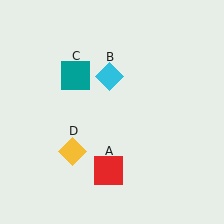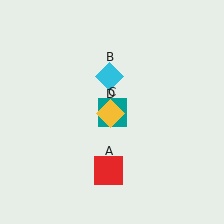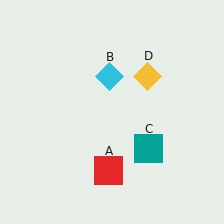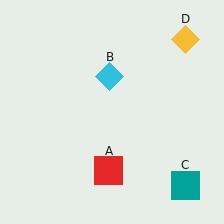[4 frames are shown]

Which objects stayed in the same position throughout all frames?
Red square (object A) and cyan diamond (object B) remained stationary.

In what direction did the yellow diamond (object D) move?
The yellow diamond (object D) moved up and to the right.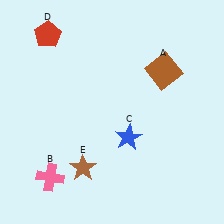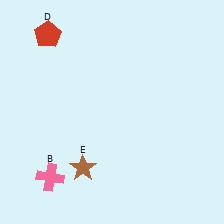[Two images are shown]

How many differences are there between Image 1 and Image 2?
There are 2 differences between the two images.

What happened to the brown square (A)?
The brown square (A) was removed in Image 2. It was in the top-right area of Image 1.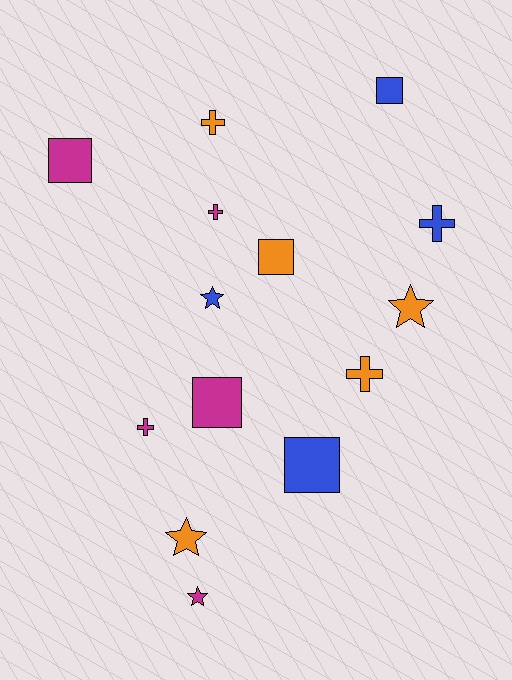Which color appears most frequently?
Magenta, with 5 objects.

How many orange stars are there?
There are 2 orange stars.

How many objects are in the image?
There are 14 objects.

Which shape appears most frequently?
Cross, with 5 objects.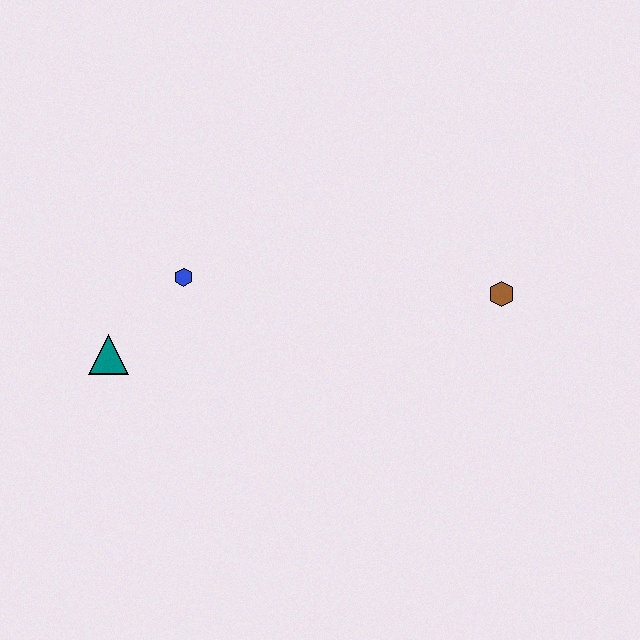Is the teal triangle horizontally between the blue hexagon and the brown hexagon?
No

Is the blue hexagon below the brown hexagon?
No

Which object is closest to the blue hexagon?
The teal triangle is closest to the blue hexagon.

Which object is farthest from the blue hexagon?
The brown hexagon is farthest from the blue hexagon.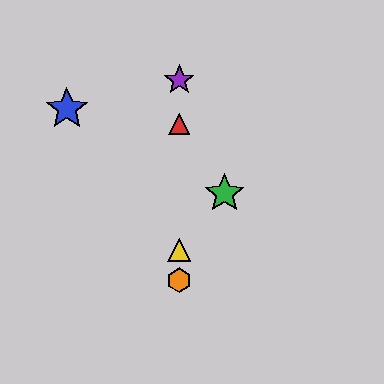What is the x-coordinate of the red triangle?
The red triangle is at x≈179.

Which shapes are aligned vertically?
The red triangle, the yellow triangle, the purple star, the orange hexagon are aligned vertically.